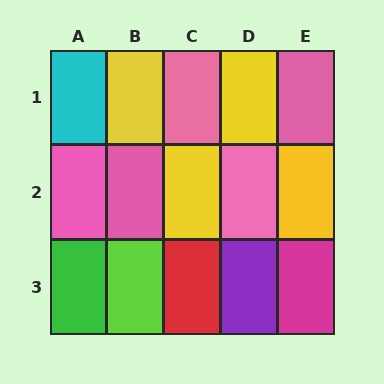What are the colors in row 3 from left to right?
Green, lime, red, purple, magenta.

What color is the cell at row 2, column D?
Pink.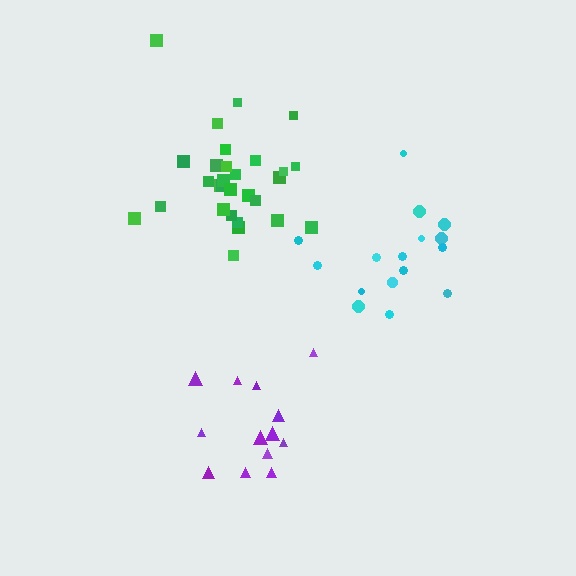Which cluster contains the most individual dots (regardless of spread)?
Green (29).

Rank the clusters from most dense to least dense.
green, purple, cyan.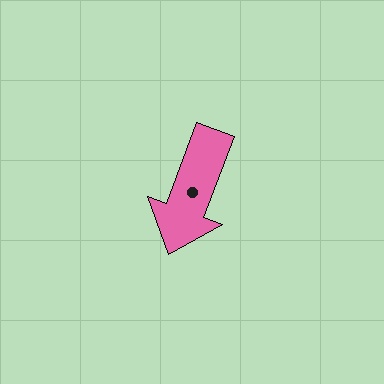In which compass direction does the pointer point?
South.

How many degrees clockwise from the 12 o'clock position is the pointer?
Approximately 201 degrees.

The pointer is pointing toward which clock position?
Roughly 7 o'clock.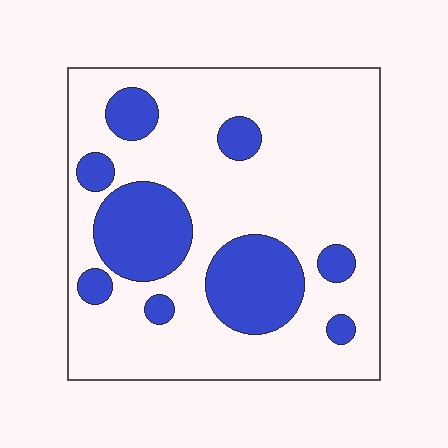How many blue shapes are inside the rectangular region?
9.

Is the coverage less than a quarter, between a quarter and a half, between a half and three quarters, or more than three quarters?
Between a quarter and a half.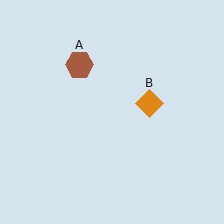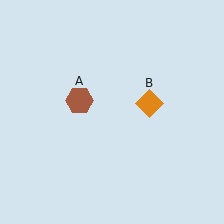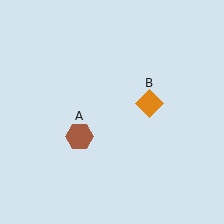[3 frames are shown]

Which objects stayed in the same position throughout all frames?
Orange diamond (object B) remained stationary.